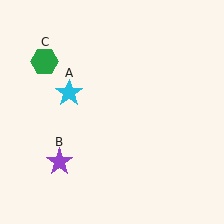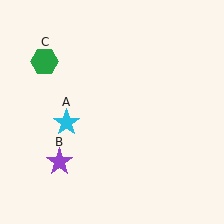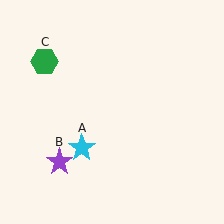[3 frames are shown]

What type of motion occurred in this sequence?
The cyan star (object A) rotated counterclockwise around the center of the scene.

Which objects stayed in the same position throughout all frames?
Purple star (object B) and green hexagon (object C) remained stationary.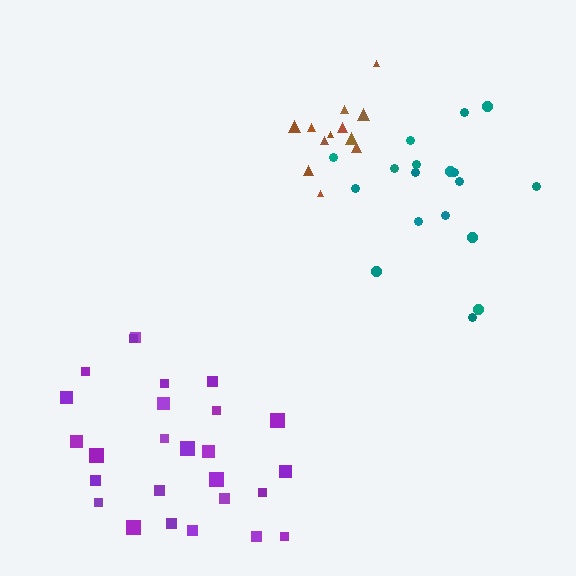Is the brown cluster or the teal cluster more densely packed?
Brown.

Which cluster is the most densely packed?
Purple.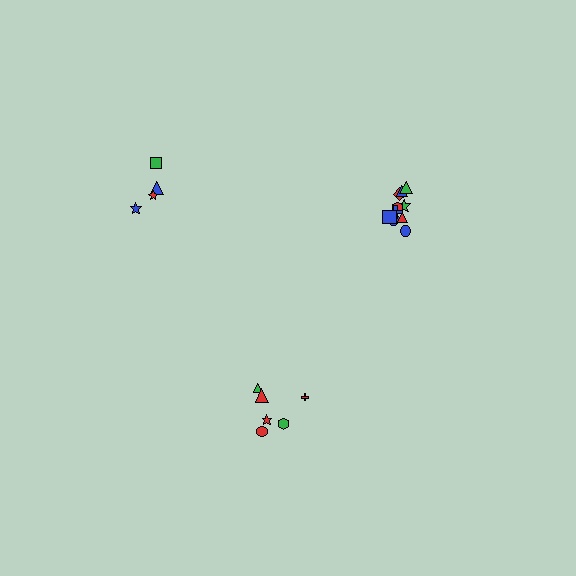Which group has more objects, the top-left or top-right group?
The top-right group.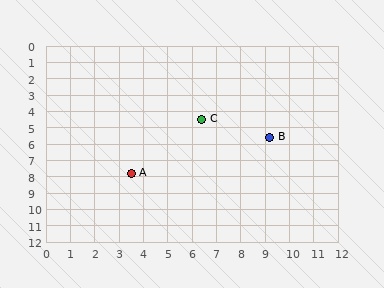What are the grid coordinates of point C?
Point C is at approximately (6.4, 4.5).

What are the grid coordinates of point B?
Point B is at approximately (9.2, 5.6).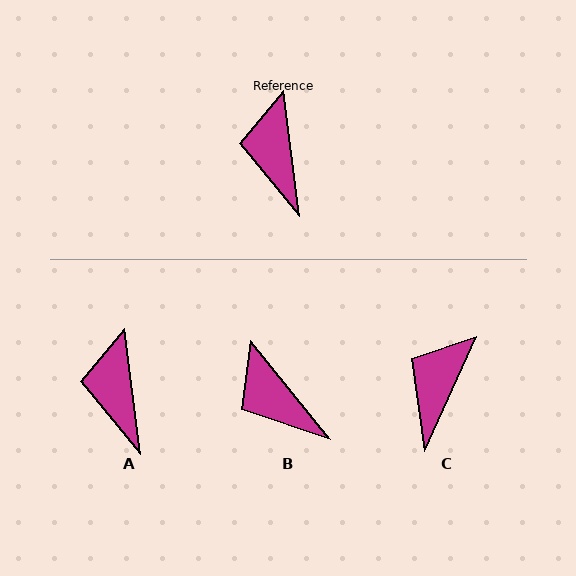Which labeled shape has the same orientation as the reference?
A.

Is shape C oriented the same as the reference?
No, it is off by about 32 degrees.